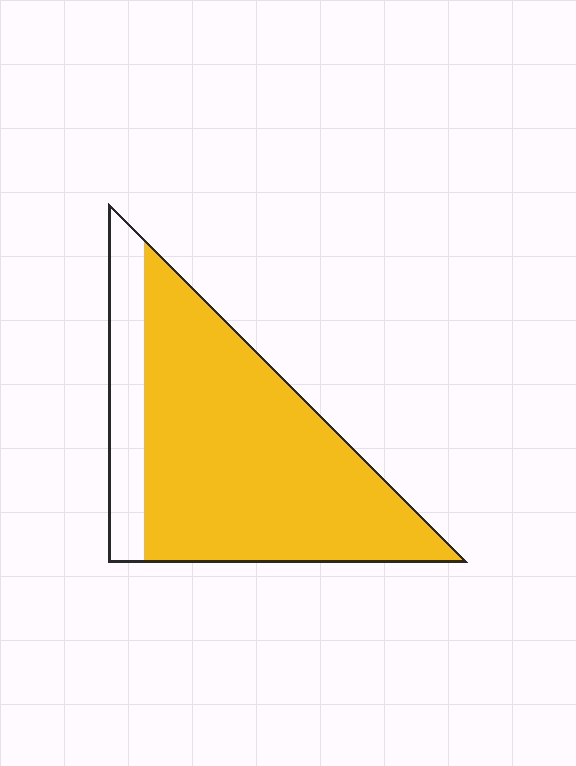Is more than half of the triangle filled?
Yes.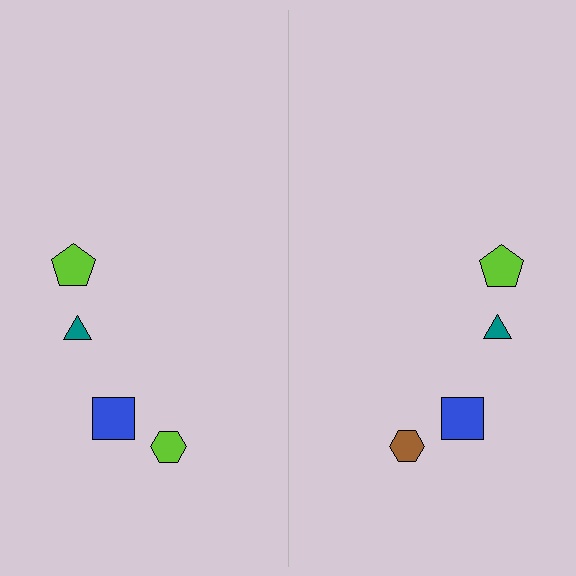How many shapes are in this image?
There are 8 shapes in this image.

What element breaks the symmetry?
The brown hexagon on the right side breaks the symmetry — its mirror counterpart is lime.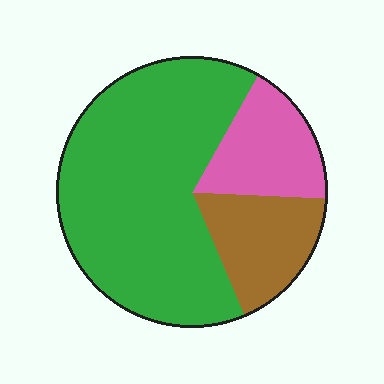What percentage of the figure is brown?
Brown takes up between a sixth and a third of the figure.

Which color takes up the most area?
Green, at roughly 65%.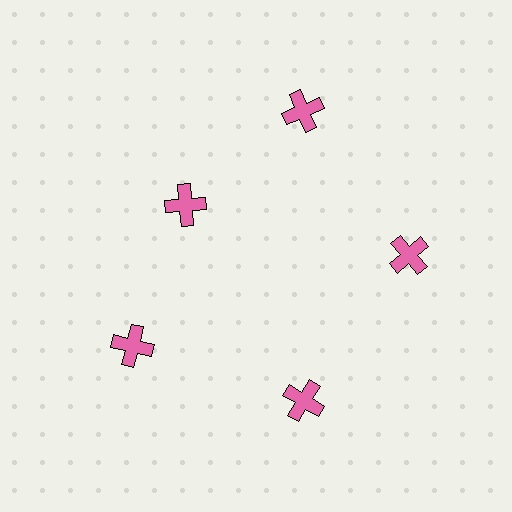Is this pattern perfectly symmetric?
No. The 5 pink crosses are arranged in a ring, but one element near the 10 o'clock position is pulled inward toward the center, breaking the 5-fold rotational symmetry.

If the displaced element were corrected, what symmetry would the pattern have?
It would have 5-fold rotational symmetry — the pattern would map onto itself every 72 degrees.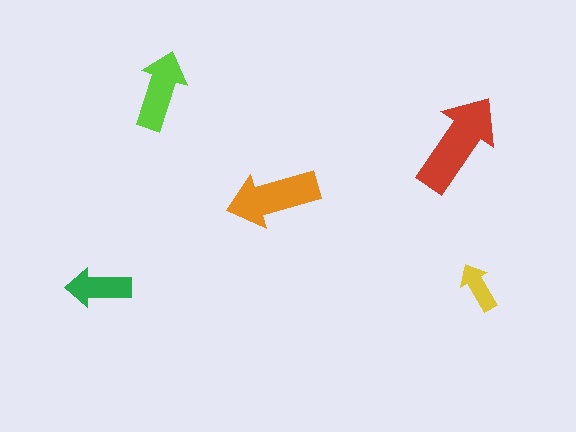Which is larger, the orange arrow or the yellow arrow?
The orange one.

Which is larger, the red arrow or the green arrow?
The red one.